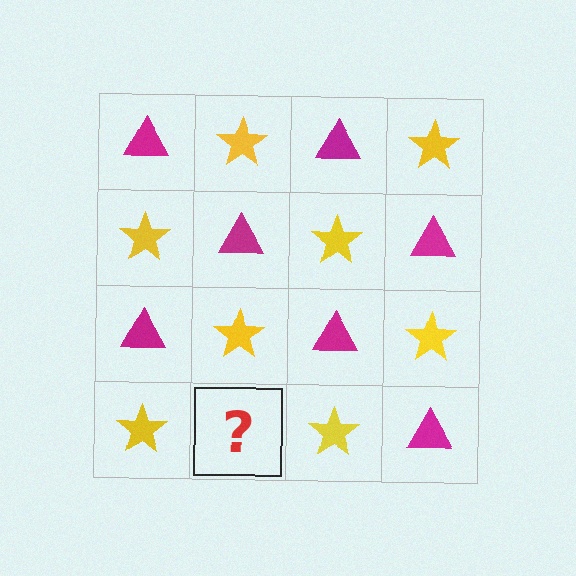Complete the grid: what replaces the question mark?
The question mark should be replaced with a magenta triangle.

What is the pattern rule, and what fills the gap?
The rule is that it alternates magenta triangle and yellow star in a checkerboard pattern. The gap should be filled with a magenta triangle.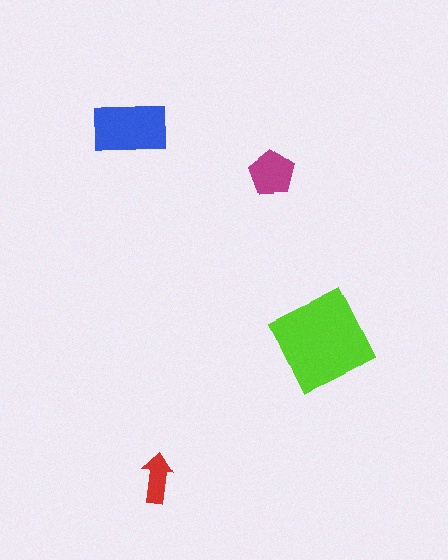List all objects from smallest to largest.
The red arrow, the magenta pentagon, the blue rectangle, the lime square.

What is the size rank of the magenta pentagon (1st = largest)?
3rd.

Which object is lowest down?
The red arrow is bottommost.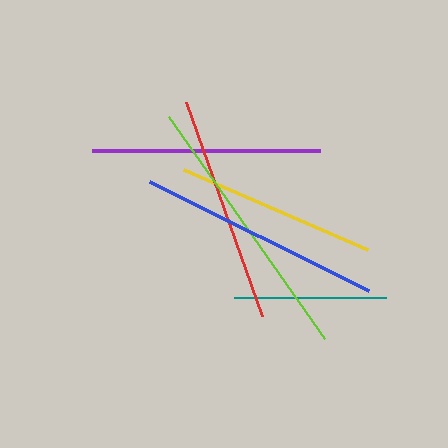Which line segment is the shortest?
The teal line is the shortest at approximately 152 pixels.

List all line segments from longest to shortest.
From longest to shortest: lime, blue, purple, red, yellow, teal.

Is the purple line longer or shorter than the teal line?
The purple line is longer than the teal line.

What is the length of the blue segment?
The blue segment is approximately 245 pixels long.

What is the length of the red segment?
The red segment is approximately 227 pixels long.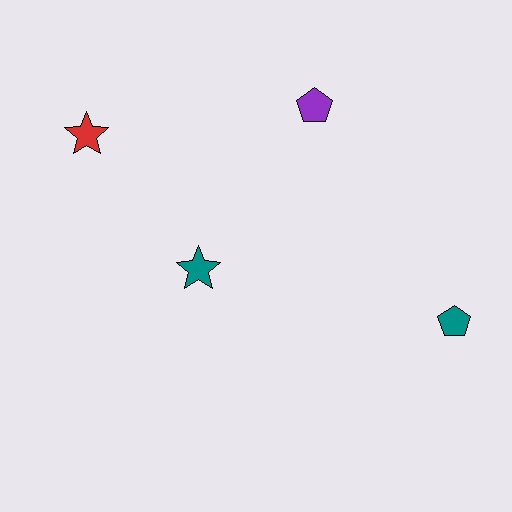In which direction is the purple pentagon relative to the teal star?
The purple pentagon is above the teal star.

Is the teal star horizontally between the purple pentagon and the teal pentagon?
No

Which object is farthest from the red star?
The teal pentagon is farthest from the red star.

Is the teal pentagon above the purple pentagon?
No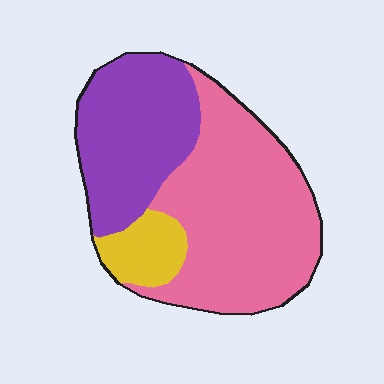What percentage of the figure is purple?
Purple takes up between a third and a half of the figure.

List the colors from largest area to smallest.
From largest to smallest: pink, purple, yellow.